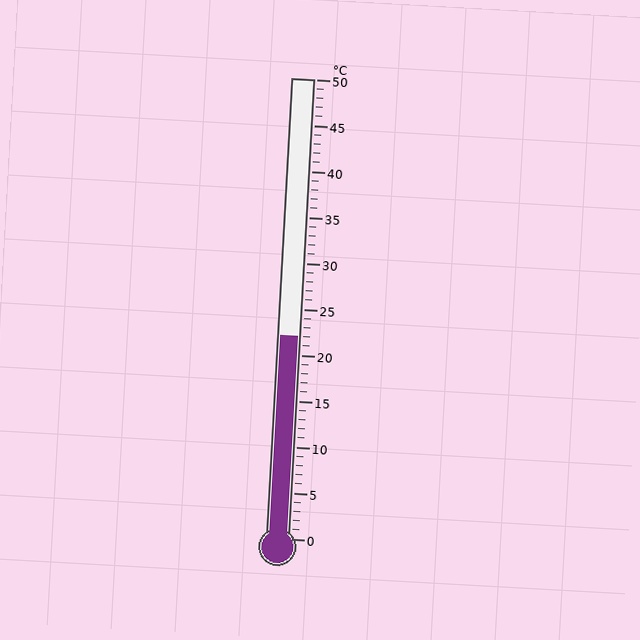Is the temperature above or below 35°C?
The temperature is below 35°C.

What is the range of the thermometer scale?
The thermometer scale ranges from 0°C to 50°C.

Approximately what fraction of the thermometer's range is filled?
The thermometer is filled to approximately 45% of its range.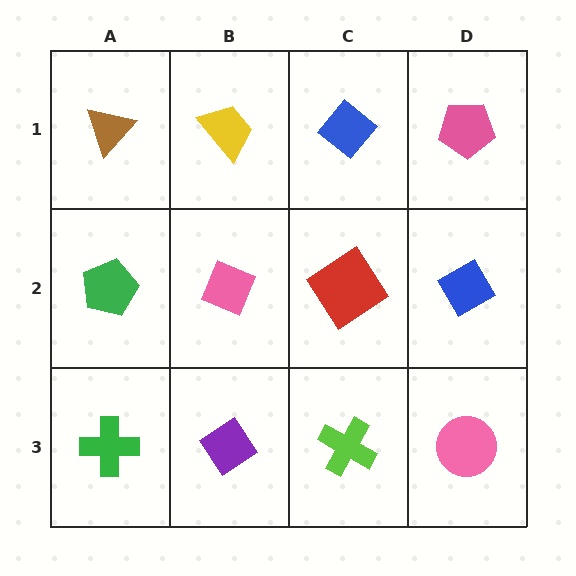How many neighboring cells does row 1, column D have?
2.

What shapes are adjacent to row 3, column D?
A blue diamond (row 2, column D), a lime cross (row 3, column C).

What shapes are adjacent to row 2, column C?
A blue diamond (row 1, column C), a lime cross (row 3, column C), a pink diamond (row 2, column B), a blue diamond (row 2, column D).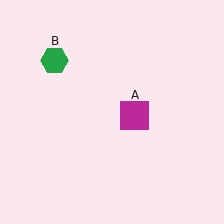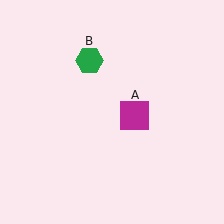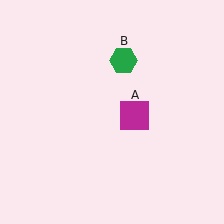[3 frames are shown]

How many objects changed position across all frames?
1 object changed position: green hexagon (object B).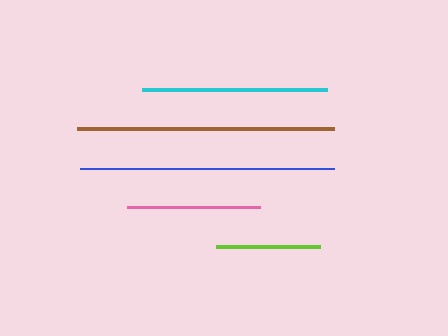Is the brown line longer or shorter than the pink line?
The brown line is longer than the pink line.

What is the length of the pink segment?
The pink segment is approximately 132 pixels long.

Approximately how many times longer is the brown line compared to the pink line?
The brown line is approximately 1.9 times the length of the pink line.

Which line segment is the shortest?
The lime line is the shortest at approximately 104 pixels.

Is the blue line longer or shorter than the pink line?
The blue line is longer than the pink line.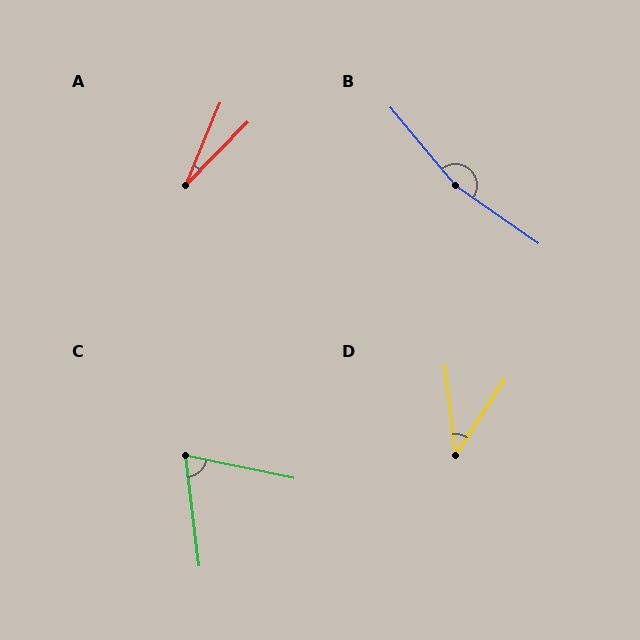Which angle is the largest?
B, at approximately 165 degrees.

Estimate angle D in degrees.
Approximately 40 degrees.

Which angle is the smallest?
A, at approximately 22 degrees.